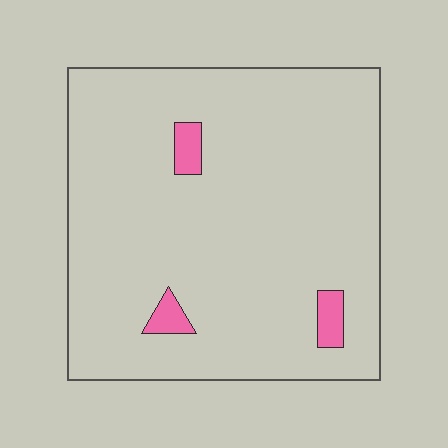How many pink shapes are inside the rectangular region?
3.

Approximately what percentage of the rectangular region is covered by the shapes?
Approximately 5%.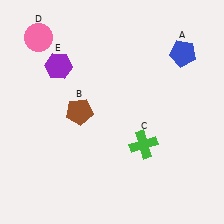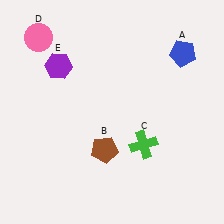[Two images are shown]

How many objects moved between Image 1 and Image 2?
1 object moved between the two images.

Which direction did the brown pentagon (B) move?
The brown pentagon (B) moved down.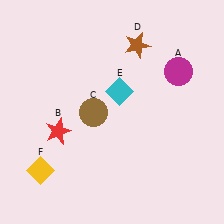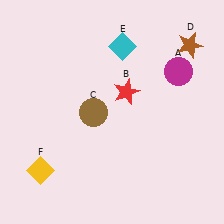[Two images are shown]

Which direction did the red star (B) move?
The red star (B) moved right.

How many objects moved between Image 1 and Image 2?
3 objects moved between the two images.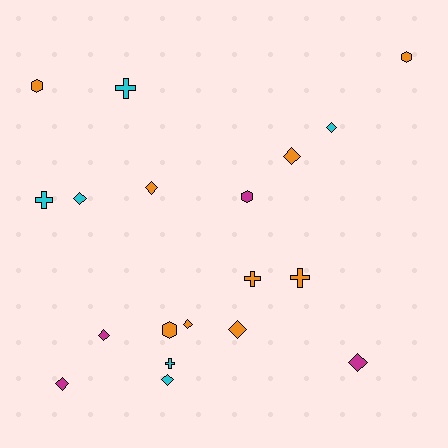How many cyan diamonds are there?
There are 3 cyan diamonds.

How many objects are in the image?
There are 19 objects.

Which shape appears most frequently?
Diamond, with 10 objects.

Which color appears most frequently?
Orange, with 9 objects.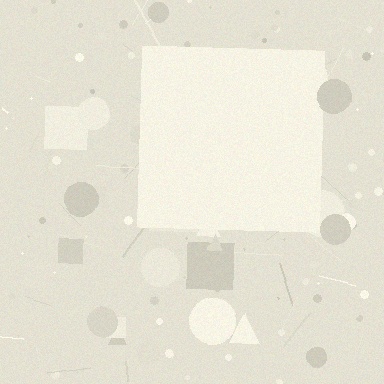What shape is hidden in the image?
A square is hidden in the image.